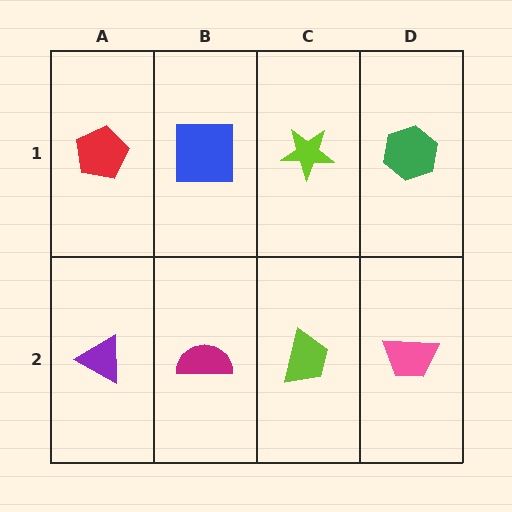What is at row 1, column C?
A lime star.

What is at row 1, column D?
A green hexagon.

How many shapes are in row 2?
4 shapes.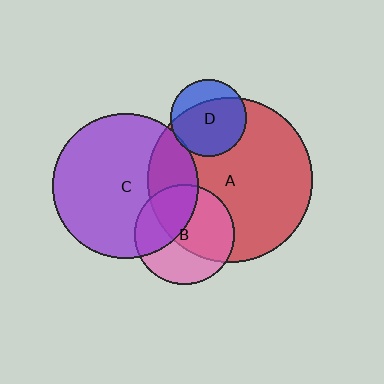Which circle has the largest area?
Circle A (red).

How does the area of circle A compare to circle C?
Approximately 1.3 times.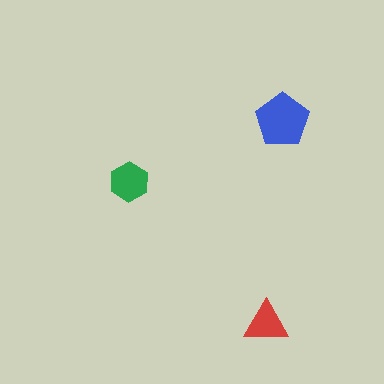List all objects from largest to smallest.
The blue pentagon, the green hexagon, the red triangle.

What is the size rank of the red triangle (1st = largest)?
3rd.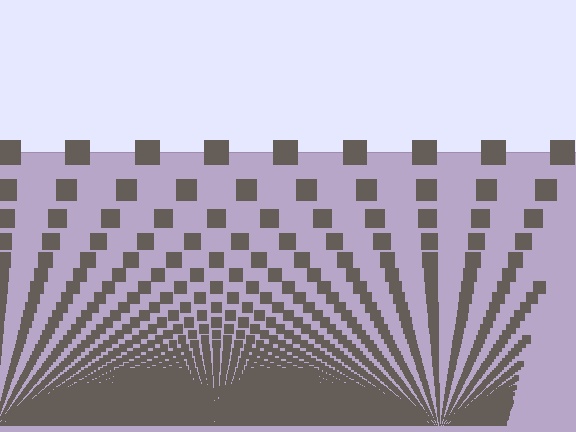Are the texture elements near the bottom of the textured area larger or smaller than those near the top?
Smaller. The gradient is inverted — elements near the bottom are smaller and denser.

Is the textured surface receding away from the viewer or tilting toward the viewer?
The surface appears to tilt toward the viewer. Texture elements get larger and sparser toward the top.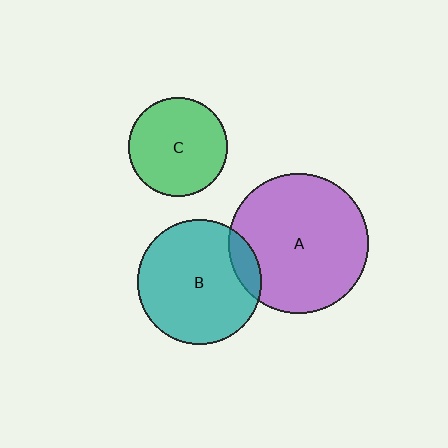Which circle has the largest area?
Circle A (purple).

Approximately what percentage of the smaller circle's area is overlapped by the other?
Approximately 10%.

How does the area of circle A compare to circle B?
Approximately 1.3 times.